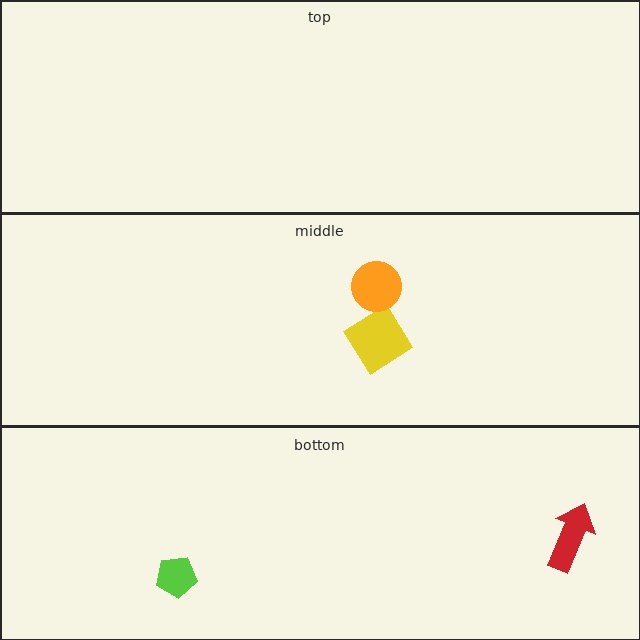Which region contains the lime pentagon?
The bottom region.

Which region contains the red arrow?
The bottom region.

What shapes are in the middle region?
The yellow diamond, the orange circle.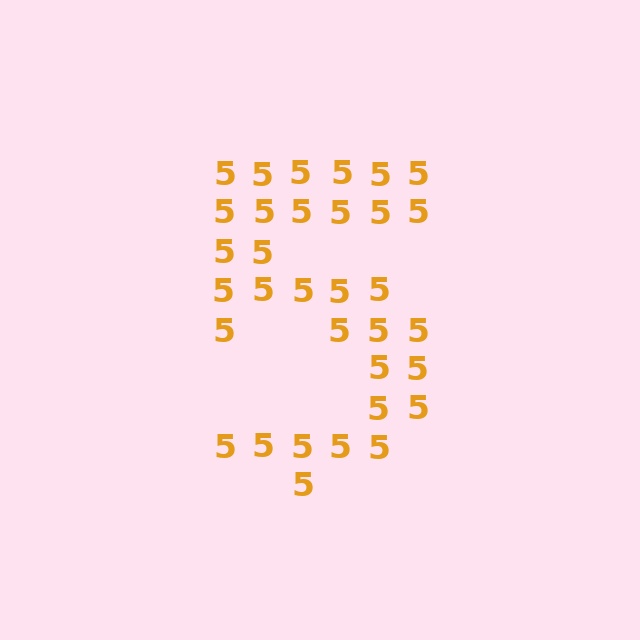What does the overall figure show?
The overall figure shows the digit 5.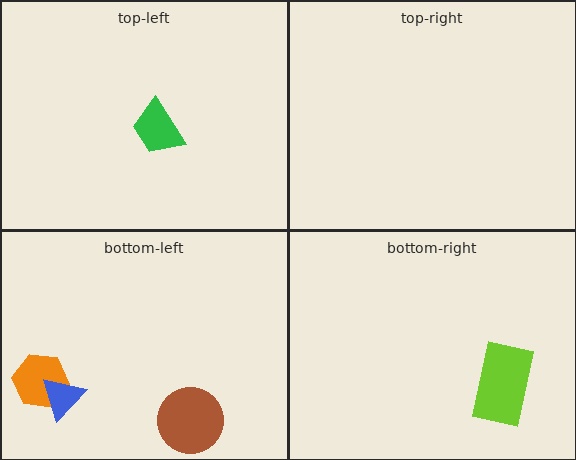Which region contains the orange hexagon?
The bottom-left region.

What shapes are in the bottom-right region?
The lime rectangle.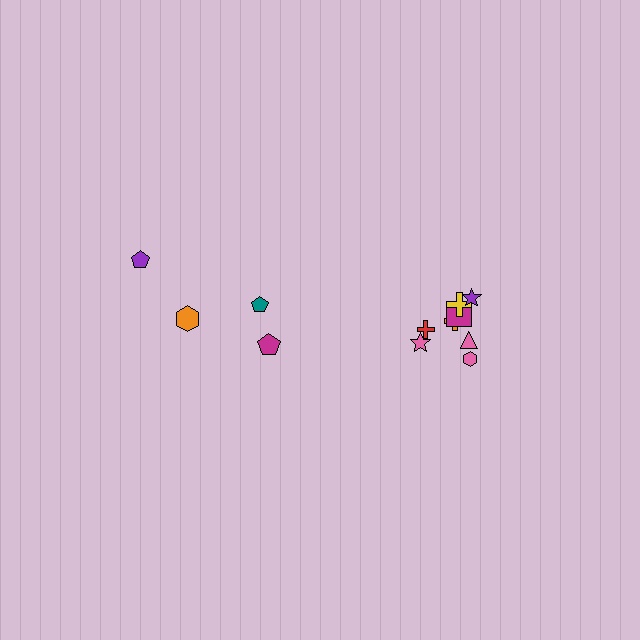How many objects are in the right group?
There are 8 objects.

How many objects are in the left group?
There are 4 objects.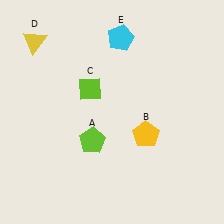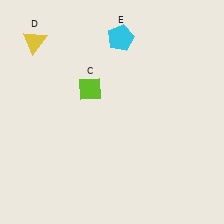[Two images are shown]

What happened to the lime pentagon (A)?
The lime pentagon (A) was removed in Image 2. It was in the bottom-left area of Image 1.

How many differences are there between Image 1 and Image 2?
There are 2 differences between the two images.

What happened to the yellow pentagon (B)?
The yellow pentagon (B) was removed in Image 2. It was in the bottom-right area of Image 1.